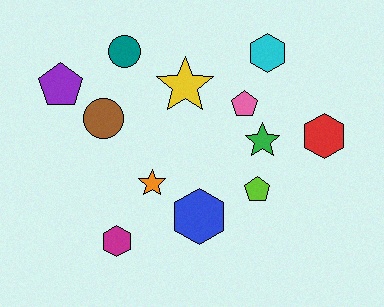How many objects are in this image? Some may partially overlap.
There are 12 objects.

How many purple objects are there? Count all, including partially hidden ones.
There is 1 purple object.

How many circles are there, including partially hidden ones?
There are 2 circles.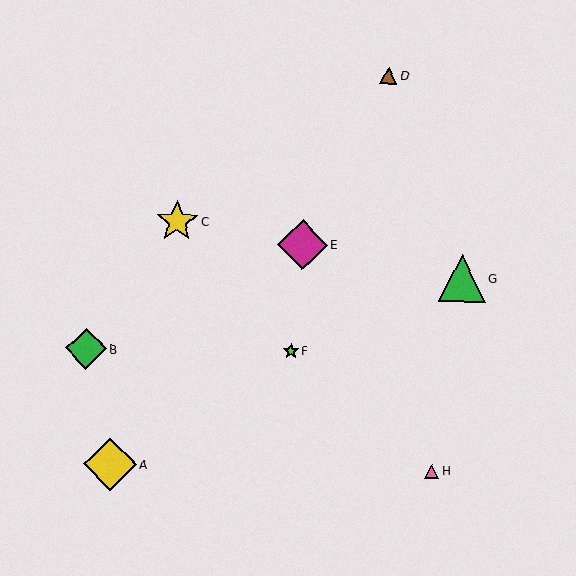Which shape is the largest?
The yellow diamond (labeled A) is the largest.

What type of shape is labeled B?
Shape B is a green diamond.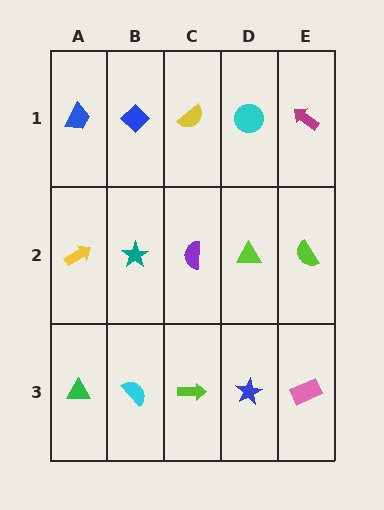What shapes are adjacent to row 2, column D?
A cyan circle (row 1, column D), a blue star (row 3, column D), a purple semicircle (row 2, column C), a lime semicircle (row 2, column E).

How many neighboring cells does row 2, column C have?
4.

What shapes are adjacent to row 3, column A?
A yellow arrow (row 2, column A), a cyan semicircle (row 3, column B).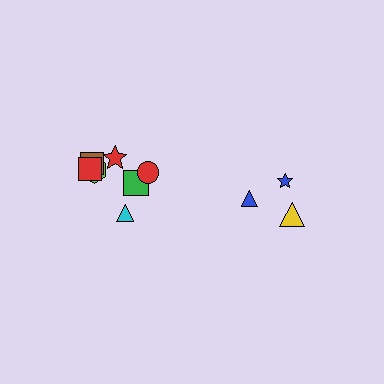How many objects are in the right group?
There are 3 objects.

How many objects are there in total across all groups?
There are 10 objects.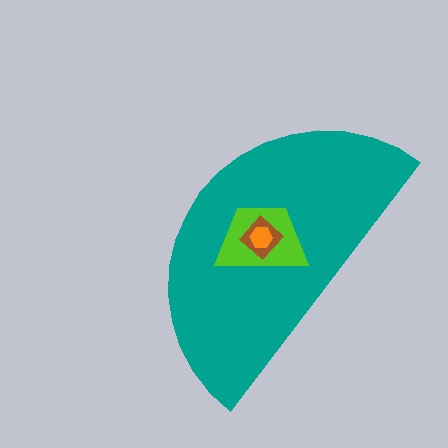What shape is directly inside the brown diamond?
The orange hexagon.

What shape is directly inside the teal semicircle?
The lime trapezoid.